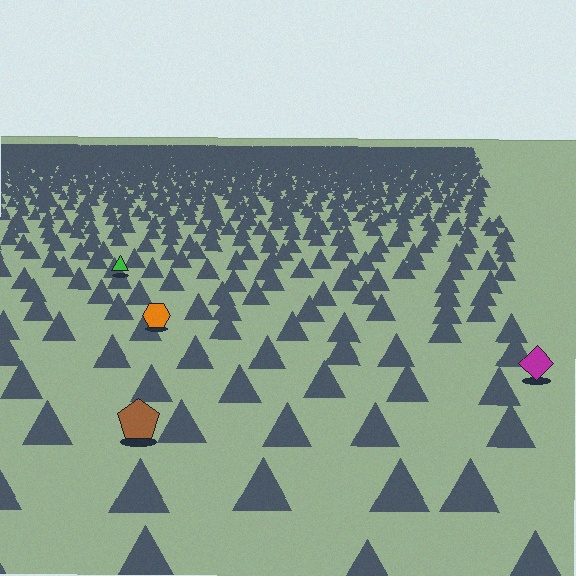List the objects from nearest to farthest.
From nearest to farthest: the brown pentagon, the magenta diamond, the orange hexagon, the green triangle.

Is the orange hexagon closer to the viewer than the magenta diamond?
No. The magenta diamond is closer — you can tell from the texture gradient: the ground texture is coarser near it.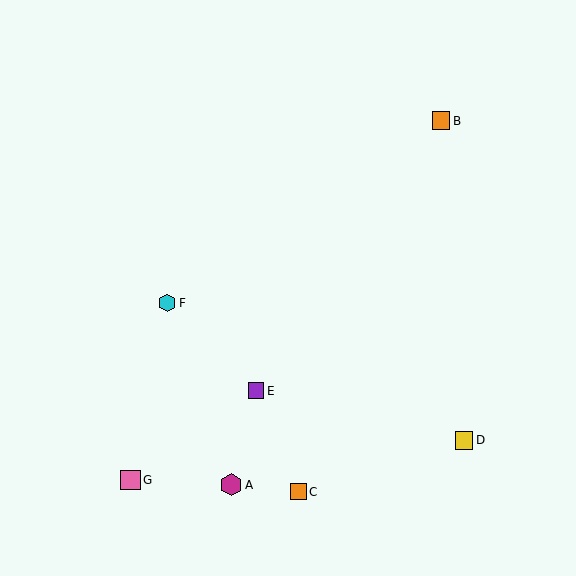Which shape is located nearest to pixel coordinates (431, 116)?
The orange square (labeled B) at (441, 121) is nearest to that location.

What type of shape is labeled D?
Shape D is a yellow square.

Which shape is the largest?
The magenta hexagon (labeled A) is the largest.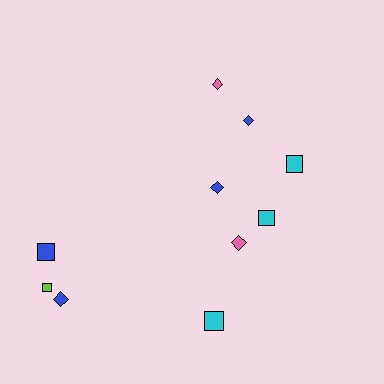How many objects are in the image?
There are 10 objects.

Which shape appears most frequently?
Square, with 5 objects.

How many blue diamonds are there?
There are 3 blue diamonds.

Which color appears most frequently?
Blue, with 4 objects.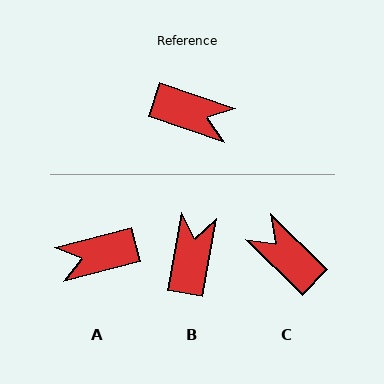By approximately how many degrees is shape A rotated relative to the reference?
Approximately 147 degrees clockwise.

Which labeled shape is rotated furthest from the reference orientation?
C, about 154 degrees away.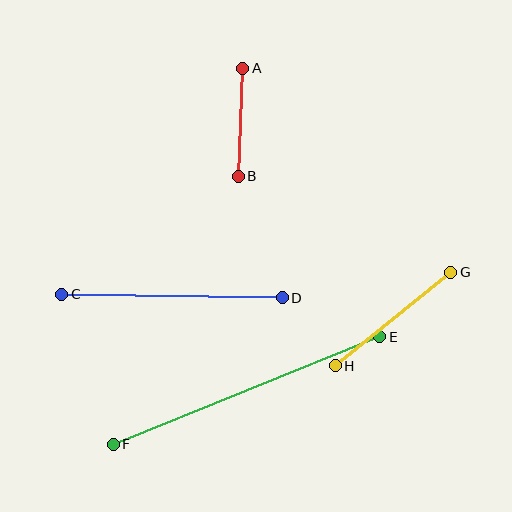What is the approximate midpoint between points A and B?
The midpoint is at approximately (240, 122) pixels.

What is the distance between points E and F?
The distance is approximately 287 pixels.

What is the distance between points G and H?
The distance is approximately 149 pixels.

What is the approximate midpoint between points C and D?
The midpoint is at approximately (172, 296) pixels.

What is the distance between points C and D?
The distance is approximately 220 pixels.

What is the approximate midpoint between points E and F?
The midpoint is at approximately (246, 391) pixels.